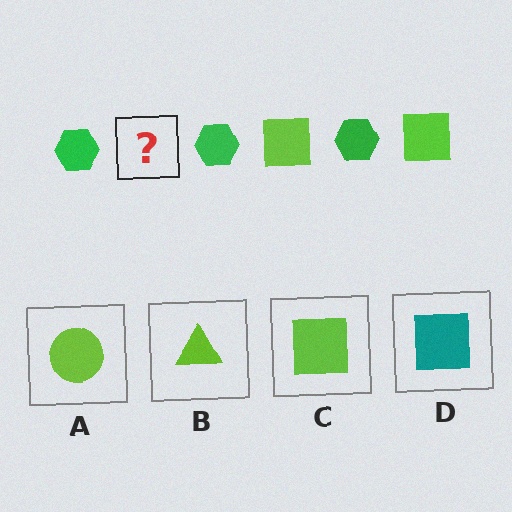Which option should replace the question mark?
Option C.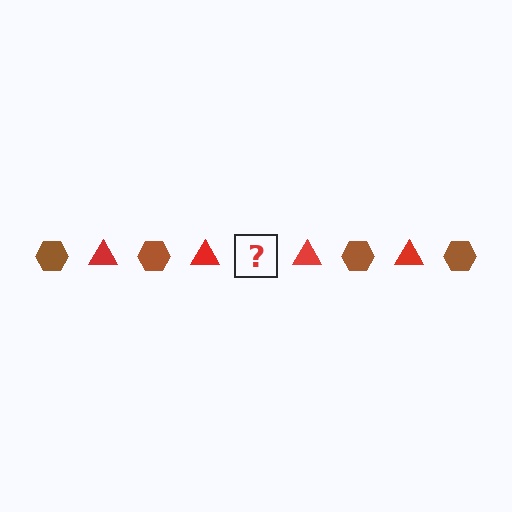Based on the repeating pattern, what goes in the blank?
The blank should be a brown hexagon.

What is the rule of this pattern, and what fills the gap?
The rule is that the pattern alternates between brown hexagon and red triangle. The gap should be filled with a brown hexagon.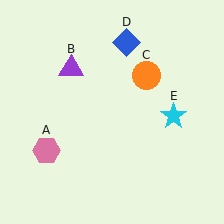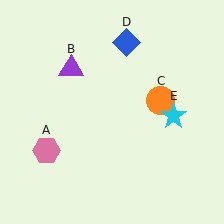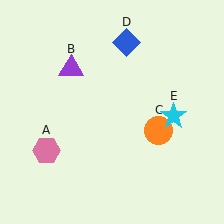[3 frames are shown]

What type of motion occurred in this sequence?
The orange circle (object C) rotated clockwise around the center of the scene.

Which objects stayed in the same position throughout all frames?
Pink hexagon (object A) and purple triangle (object B) and blue diamond (object D) and cyan star (object E) remained stationary.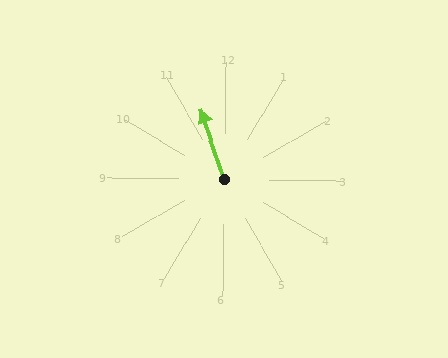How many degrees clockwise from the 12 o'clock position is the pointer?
Approximately 341 degrees.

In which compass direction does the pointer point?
North.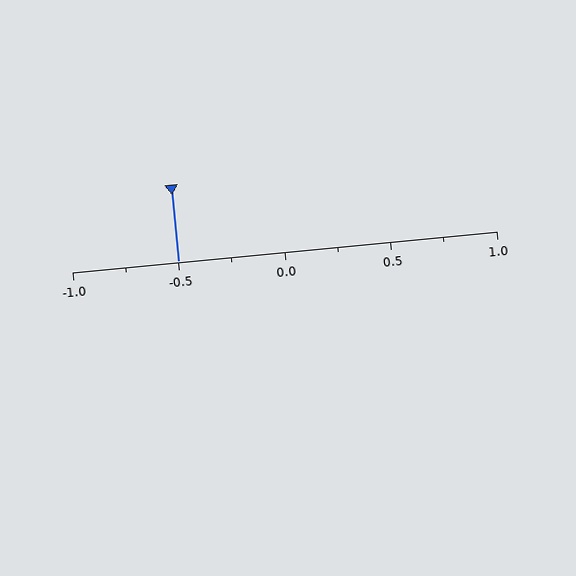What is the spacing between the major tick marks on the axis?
The major ticks are spaced 0.5 apart.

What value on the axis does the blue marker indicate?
The marker indicates approximately -0.5.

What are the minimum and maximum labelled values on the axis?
The axis runs from -1.0 to 1.0.